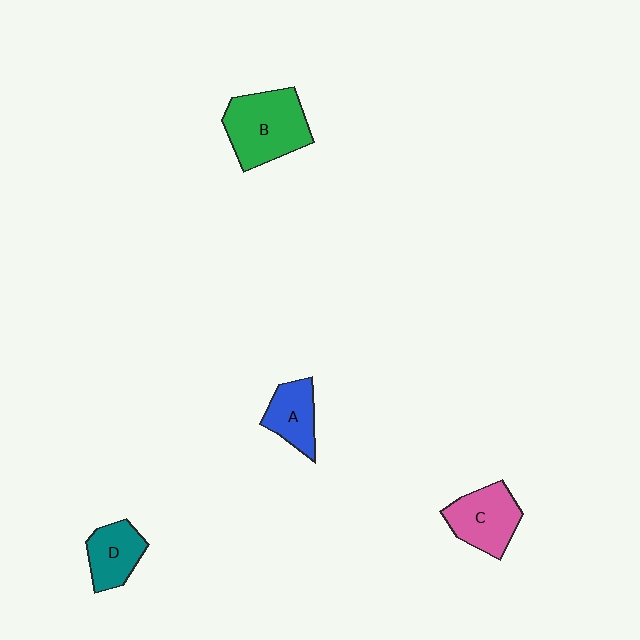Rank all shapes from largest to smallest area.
From largest to smallest: B (green), C (pink), D (teal), A (blue).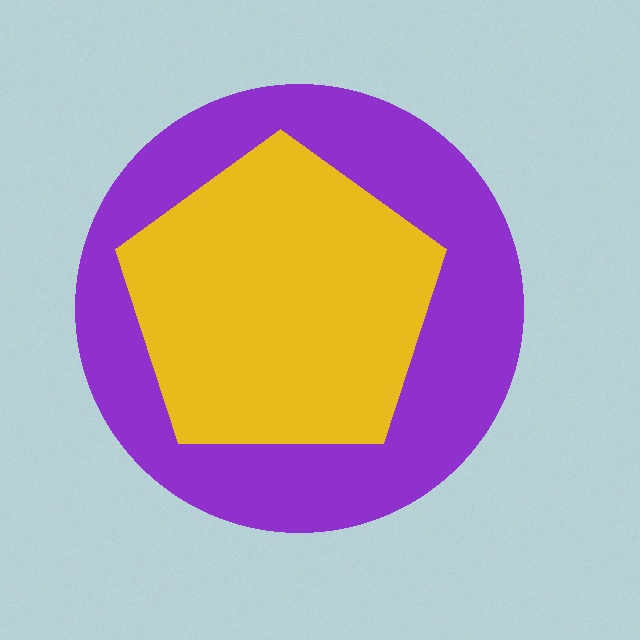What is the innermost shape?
The yellow pentagon.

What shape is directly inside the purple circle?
The yellow pentagon.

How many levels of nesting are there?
2.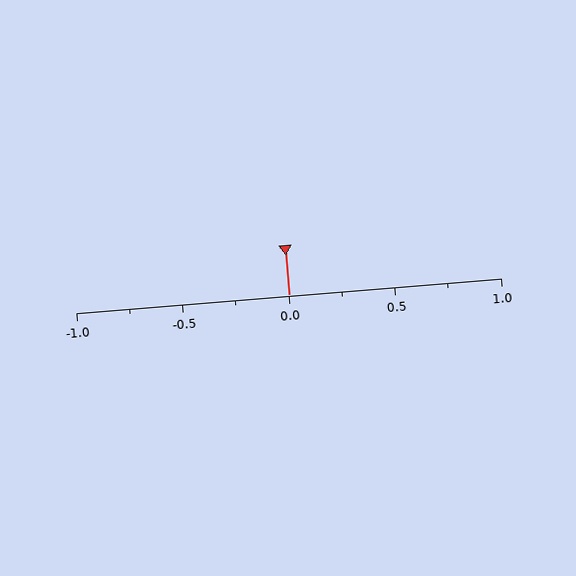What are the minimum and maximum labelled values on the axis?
The axis runs from -1.0 to 1.0.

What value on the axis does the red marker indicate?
The marker indicates approximately 0.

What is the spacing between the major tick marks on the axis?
The major ticks are spaced 0.5 apart.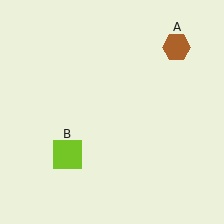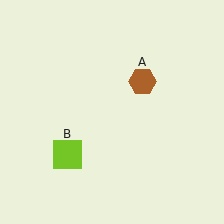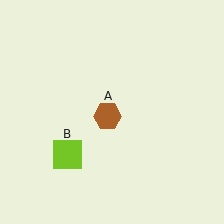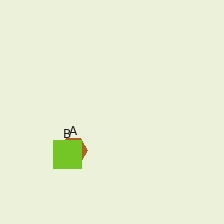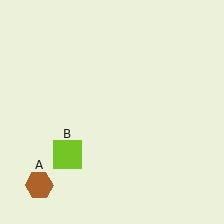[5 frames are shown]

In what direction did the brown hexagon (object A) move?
The brown hexagon (object A) moved down and to the left.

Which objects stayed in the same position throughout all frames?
Lime square (object B) remained stationary.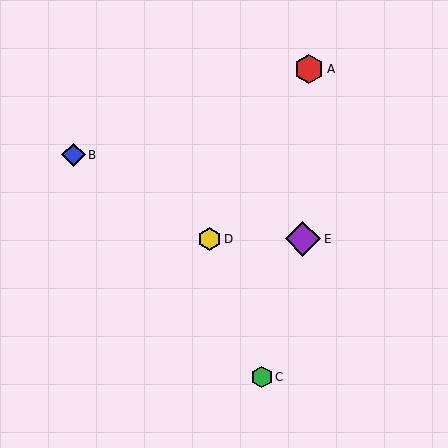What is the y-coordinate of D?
Object D is at y≈239.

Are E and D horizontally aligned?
Yes, both are at y≈239.